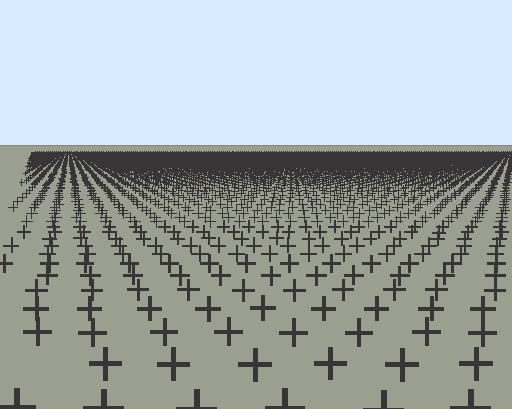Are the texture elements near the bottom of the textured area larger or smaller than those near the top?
Larger. Near the bottom, elements are closer to the viewer and appear at a bigger on-screen size.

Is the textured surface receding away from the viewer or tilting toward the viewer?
The surface is receding away from the viewer. Texture elements get smaller and denser toward the top.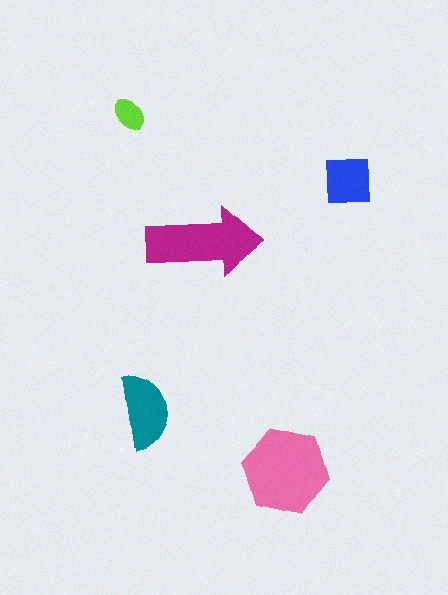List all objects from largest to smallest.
The pink hexagon, the magenta arrow, the teal semicircle, the blue square, the lime ellipse.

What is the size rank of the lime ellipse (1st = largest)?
5th.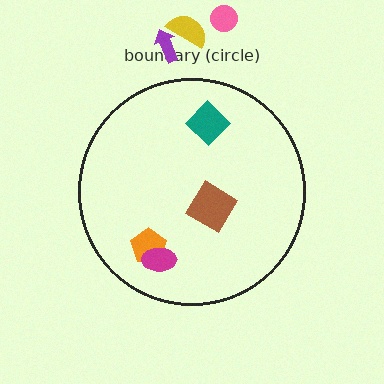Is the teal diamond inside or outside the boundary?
Inside.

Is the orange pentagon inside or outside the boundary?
Inside.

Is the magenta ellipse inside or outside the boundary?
Inside.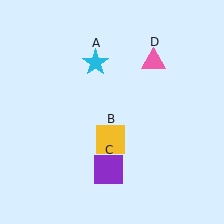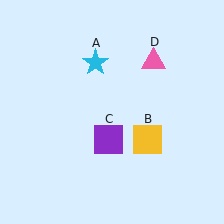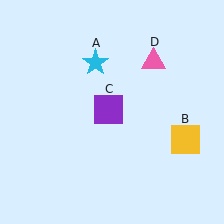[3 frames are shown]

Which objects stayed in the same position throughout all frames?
Cyan star (object A) and pink triangle (object D) remained stationary.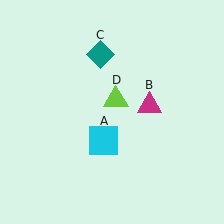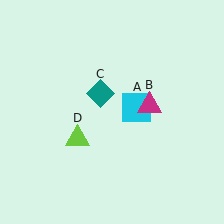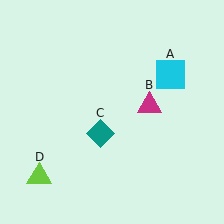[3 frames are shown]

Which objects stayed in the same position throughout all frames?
Magenta triangle (object B) remained stationary.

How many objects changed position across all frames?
3 objects changed position: cyan square (object A), teal diamond (object C), lime triangle (object D).